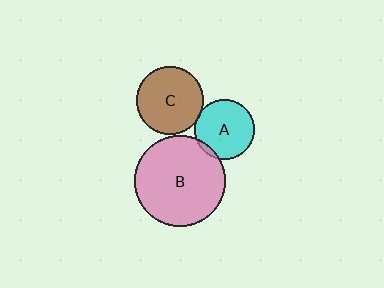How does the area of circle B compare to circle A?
Approximately 2.3 times.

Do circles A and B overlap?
Yes.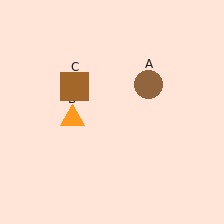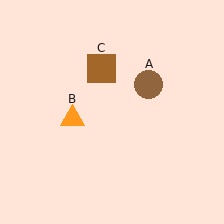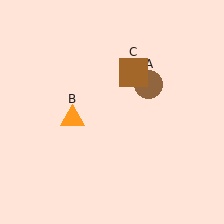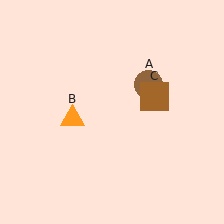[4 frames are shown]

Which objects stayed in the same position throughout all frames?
Brown circle (object A) and orange triangle (object B) remained stationary.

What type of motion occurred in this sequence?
The brown square (object C) rotated clockwise around the center of the scene.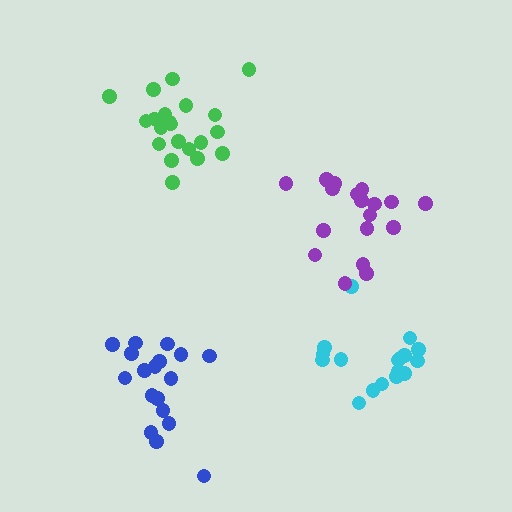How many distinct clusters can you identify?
There are 4 distinct clusters.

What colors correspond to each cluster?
The clusters are colored: green, blue, cyan, purple.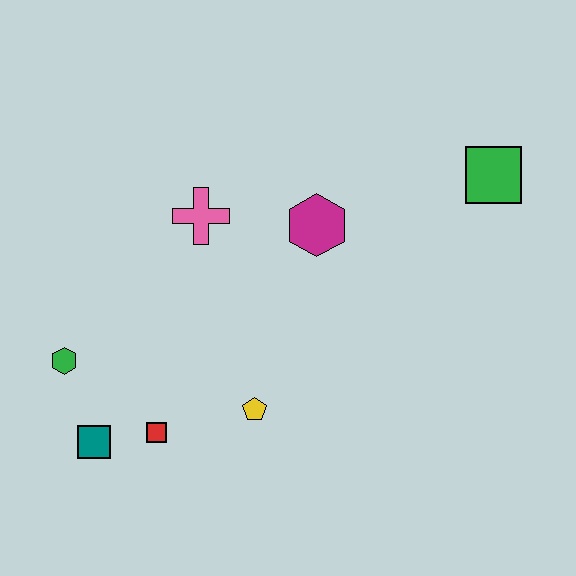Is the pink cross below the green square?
Yes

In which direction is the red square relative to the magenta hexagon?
The red square is below the magenta hexagon.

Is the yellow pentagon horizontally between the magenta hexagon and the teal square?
Yes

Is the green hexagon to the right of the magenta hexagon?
No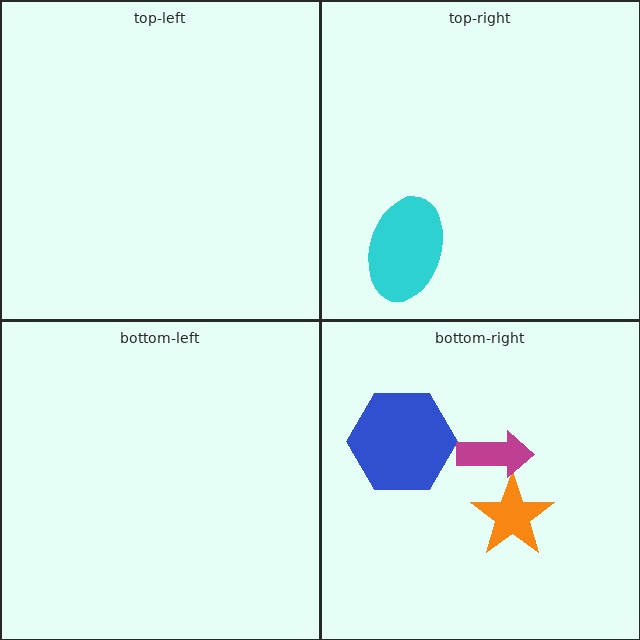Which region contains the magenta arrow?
The bottom-right region.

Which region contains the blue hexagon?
The bottom-right region.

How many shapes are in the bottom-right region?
3.